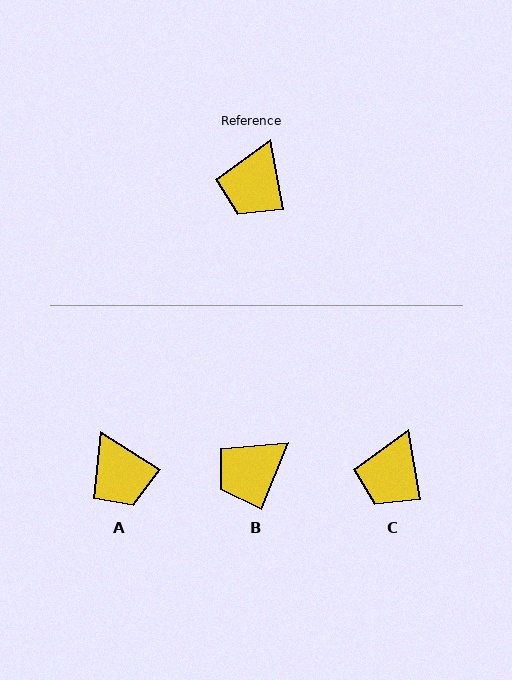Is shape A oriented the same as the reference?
No, it is off by about 48 degrees.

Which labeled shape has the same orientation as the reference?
C.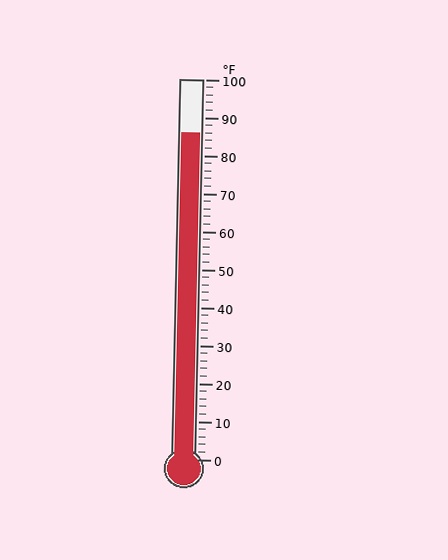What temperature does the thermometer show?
The thermometer shows approximately 86°F.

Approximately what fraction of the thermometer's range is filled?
The thermometer is filled to approximately 85% of its range.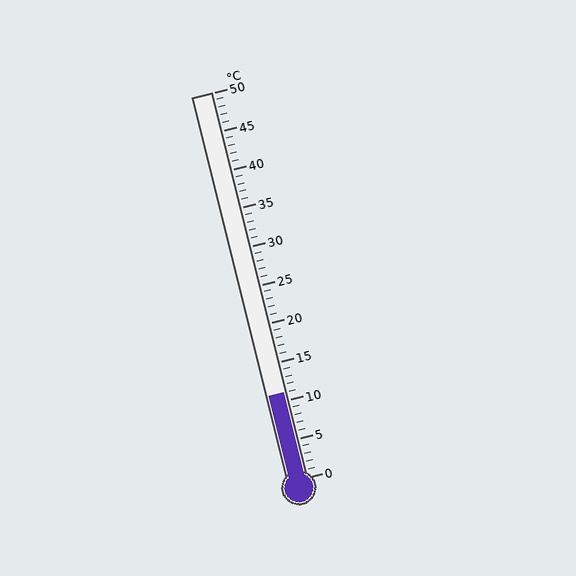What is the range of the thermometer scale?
The thermometer scale ranges from 0°C to 50°C.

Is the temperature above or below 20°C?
The temperature is below 20°C.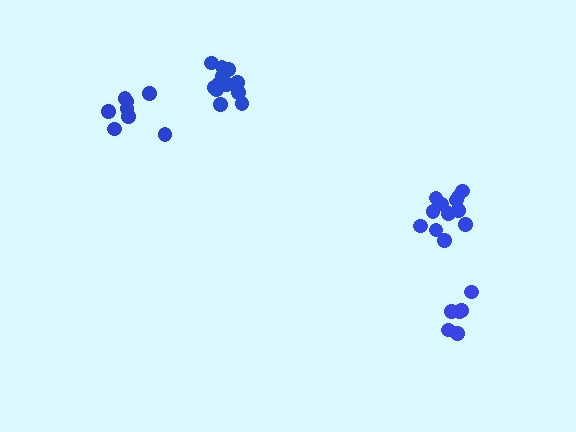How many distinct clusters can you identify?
There are 4 distinct clusters.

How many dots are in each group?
Group 1: 8 dots, Group 2: 12 dots, Group 3: 6 dots, Group 4: 12 dots (38 total).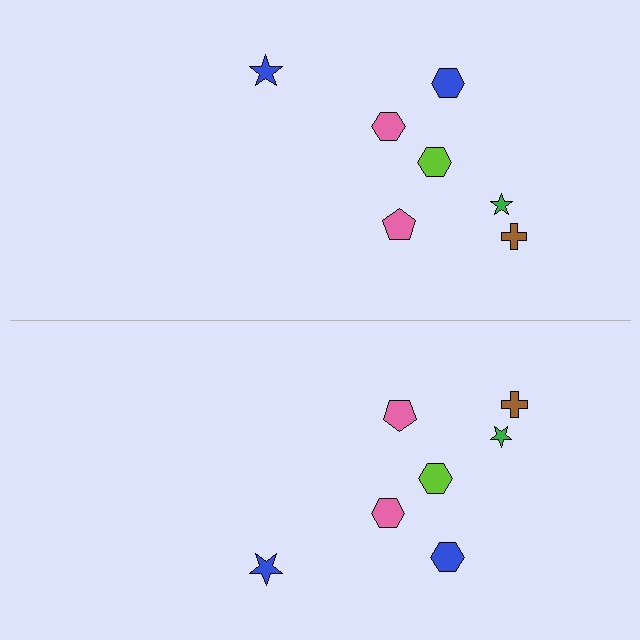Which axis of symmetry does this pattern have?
The pattern has a horizontal axis of symmetry running through the center of the image.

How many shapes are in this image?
There are 14 shapes in this image.